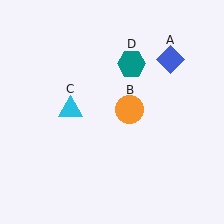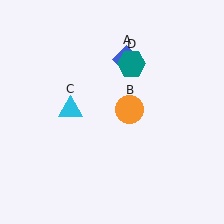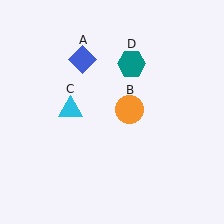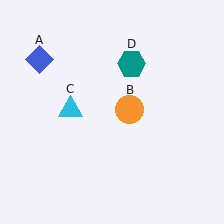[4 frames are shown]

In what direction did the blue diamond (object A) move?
The blue diamond (object A) moved left.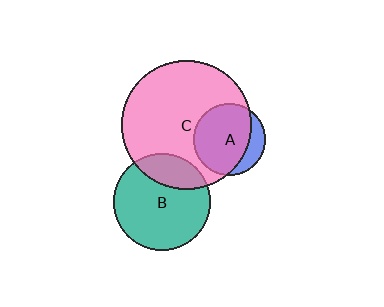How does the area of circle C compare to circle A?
Approximately 3.2 times.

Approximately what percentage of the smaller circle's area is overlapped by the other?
Approximately 75%.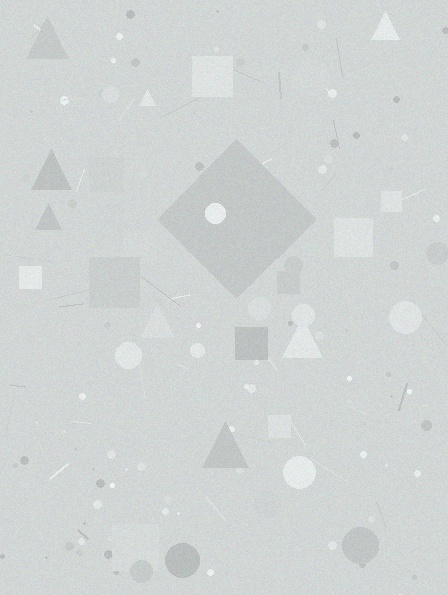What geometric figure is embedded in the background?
A diamond is embedded in the background.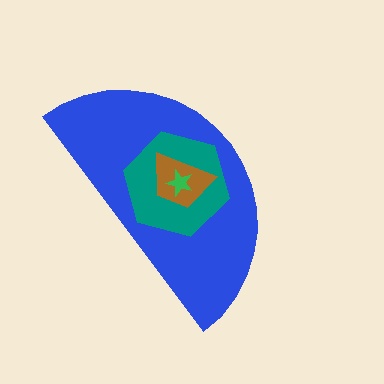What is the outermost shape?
The blue semicircle.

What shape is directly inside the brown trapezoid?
The green star.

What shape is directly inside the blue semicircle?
The teal hexagon.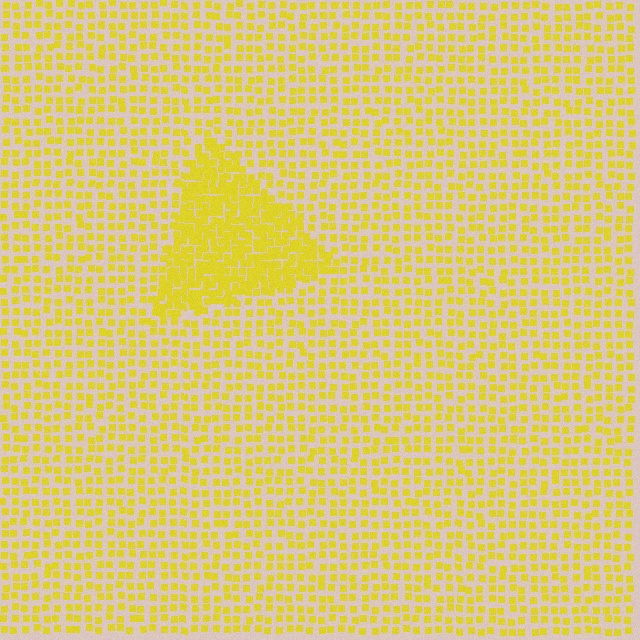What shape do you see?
I see a triangle.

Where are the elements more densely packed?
The elements are more densely packed inside the triangle boundary.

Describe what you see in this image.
The image contains small yellow elements arranged at two different densities. A triangle-shaped region is visible where the elements are more densely packed than the surrounding area.